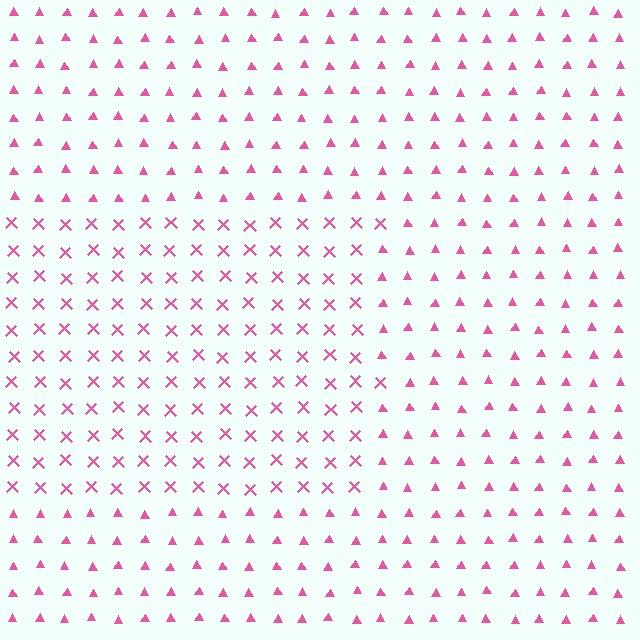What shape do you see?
I see a rectangle.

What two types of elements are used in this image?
The image uses X marks inside the rectangle region and triangles outside it.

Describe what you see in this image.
The image is filled with small pink elements arranged in a uniform grid. A rectangle-shaped region contains X marks, while the surrounding area contains triangles. The boundary is defined purely by the change in element shape.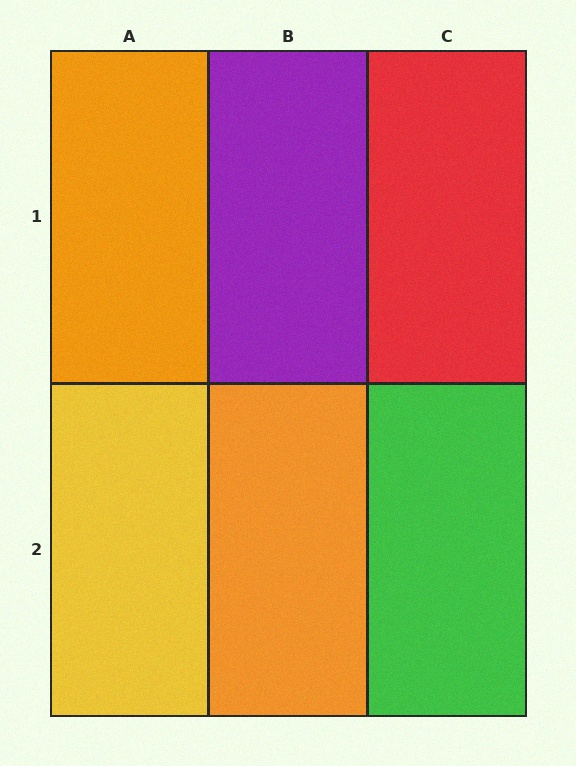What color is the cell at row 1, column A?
Orange.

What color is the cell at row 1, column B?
Purple.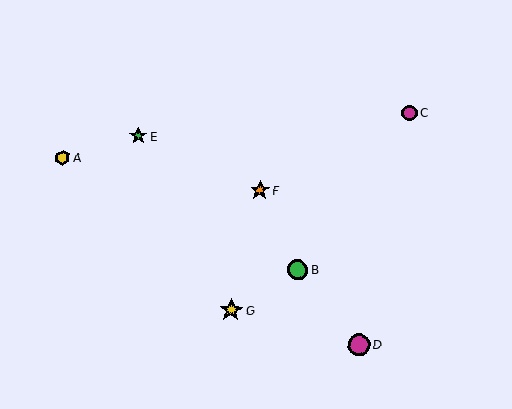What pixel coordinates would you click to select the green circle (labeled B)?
Click at (298, 270) to select the green circle B.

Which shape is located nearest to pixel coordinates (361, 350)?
The magenta circle (labeled D) at (359, 345) is nearest to that location.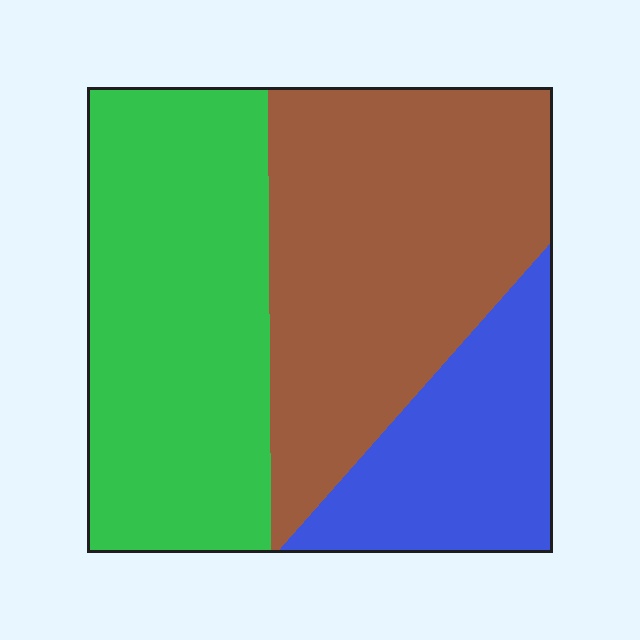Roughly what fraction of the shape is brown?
Brown covers 41% of the shape.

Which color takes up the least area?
Blue, at roughly 20%.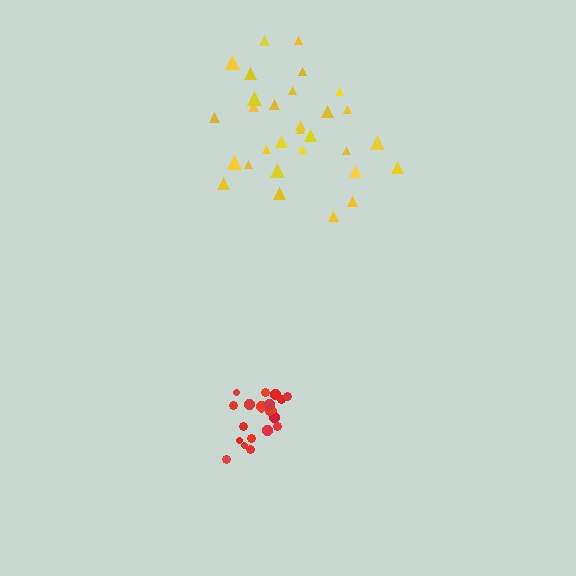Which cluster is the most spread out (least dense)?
Yellow.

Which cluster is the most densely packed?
Red.